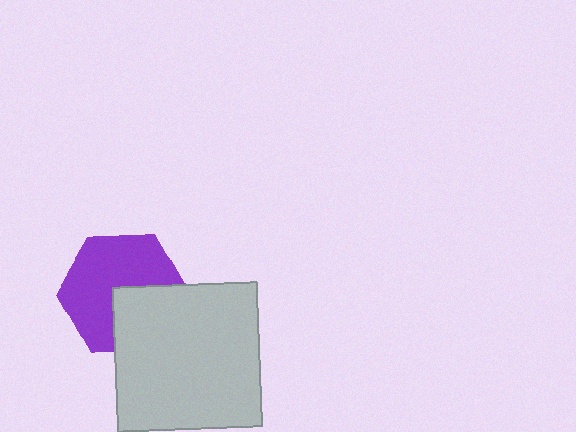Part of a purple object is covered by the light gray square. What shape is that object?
It is a hexagon.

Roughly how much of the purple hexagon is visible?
About half of it is visible (roughly 65%).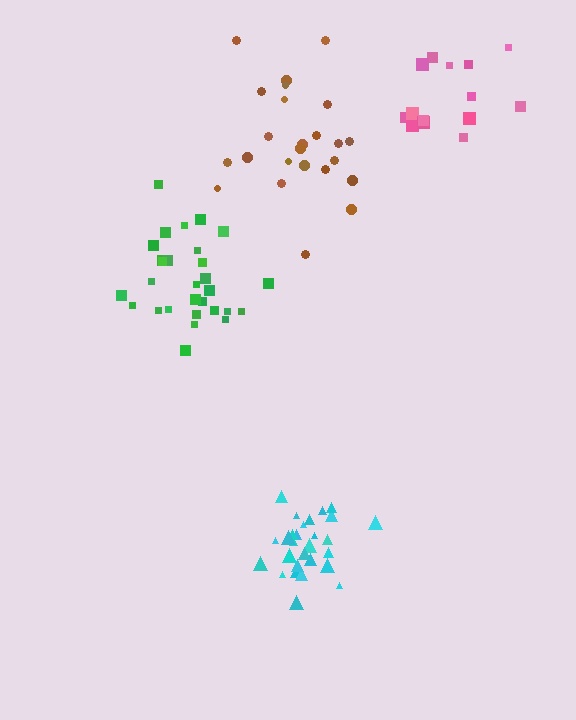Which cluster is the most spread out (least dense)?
Brown.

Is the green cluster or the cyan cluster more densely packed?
Cyan.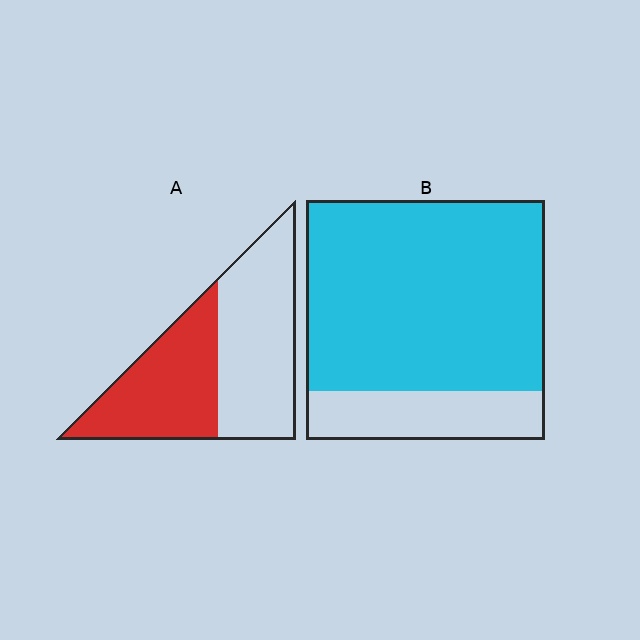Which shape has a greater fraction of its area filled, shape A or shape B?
Shape B.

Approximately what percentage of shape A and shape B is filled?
A is approximately 45% and B is approximately 80%.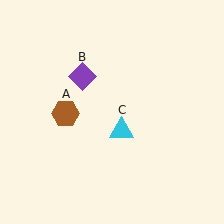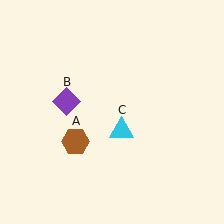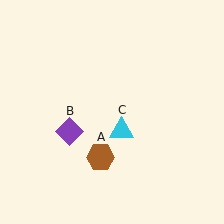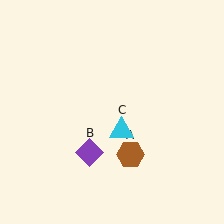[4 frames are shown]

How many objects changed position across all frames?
2 objects changed position: brown hexagon (object A), purple diamond (object B).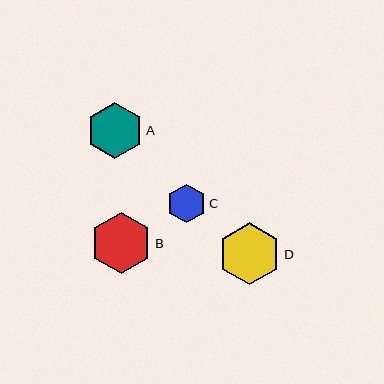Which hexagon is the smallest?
Hexagon C is the smallest with a size of approximately 39 pixels.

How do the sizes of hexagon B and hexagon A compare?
Hexagon B and hexagon A are approximately the same size.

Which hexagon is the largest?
Hexagon D is the largest with a size of approximately 62 pixels.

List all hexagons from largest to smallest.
From largest to smallest: D, B, A, C.